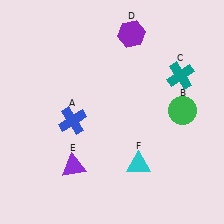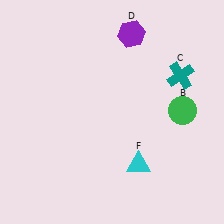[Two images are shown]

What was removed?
The purple triangle (E), the blue cross (A) were removed in Image 2.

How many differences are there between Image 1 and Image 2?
There are 2 differences between the two images.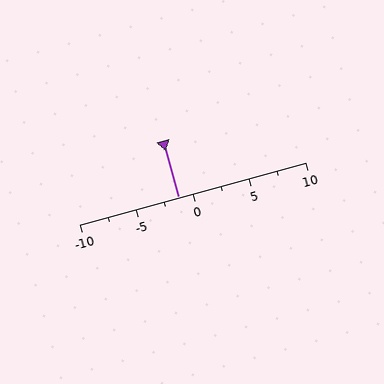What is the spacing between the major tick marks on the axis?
The major ticks are spaced 5 apart.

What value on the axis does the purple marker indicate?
The marker indicates approximately -1.2.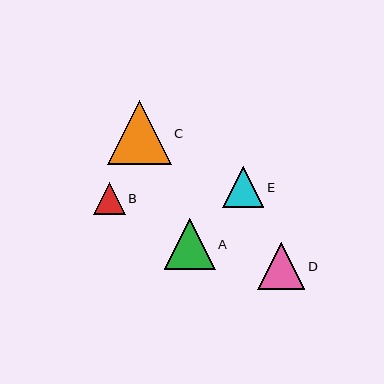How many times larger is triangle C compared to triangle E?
Triangle C is approximately 1.5 times the size of triangle E.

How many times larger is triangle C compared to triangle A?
Triangle C is approximately 1.2 times the size of triangle A.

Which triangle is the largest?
Triangle C is the largest with a size of approximately 63 pixels.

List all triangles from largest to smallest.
From largest to smallest: C, A, D, E, B.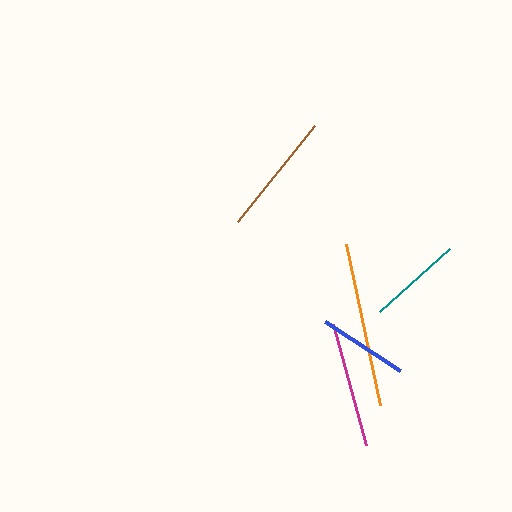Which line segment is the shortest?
The blue line is the shortest at approximately 90 pixels.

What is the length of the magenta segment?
The magenta segment is approximately 125 pixels long.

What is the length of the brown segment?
The brown segment is approximately 123 pixels long.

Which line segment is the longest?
The orange line is the longest at approximately 165 pixels.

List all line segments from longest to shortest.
From longest to shortest: orange, magenta, brown, teal, blue.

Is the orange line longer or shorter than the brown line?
The orange line is longer than the brown line.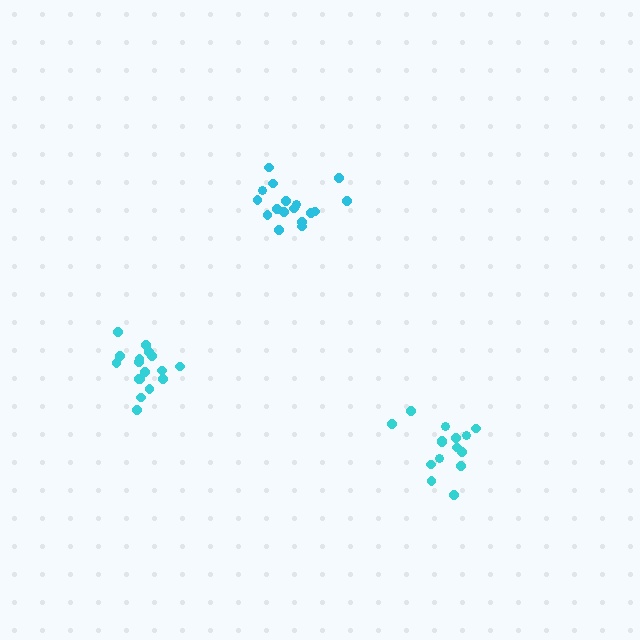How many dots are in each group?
Group 1: 17 dots, Group 2: 15 dots, Group 3: 17 dots (49 total).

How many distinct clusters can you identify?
There are 3 distinct clusters.